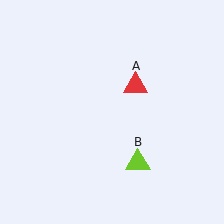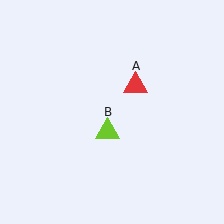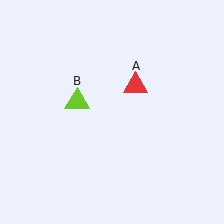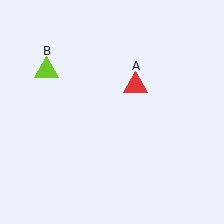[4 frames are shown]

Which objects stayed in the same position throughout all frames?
Red triangle (object A) remained stationary.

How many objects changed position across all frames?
1 object changed position: lime triangle (object B).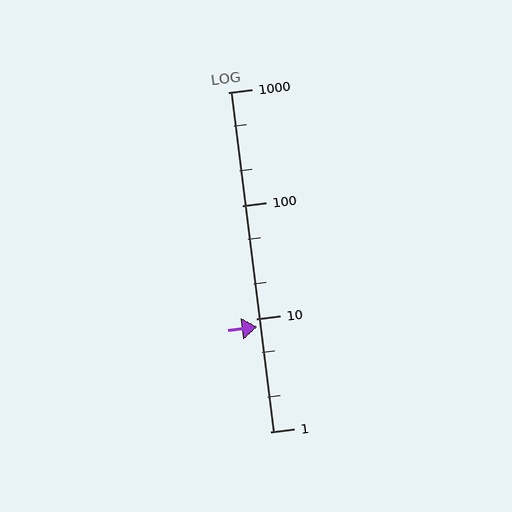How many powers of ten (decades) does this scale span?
The scale spans 3 decades, from 1 to 1000.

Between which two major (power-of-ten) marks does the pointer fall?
The pointer is between 1 and 10.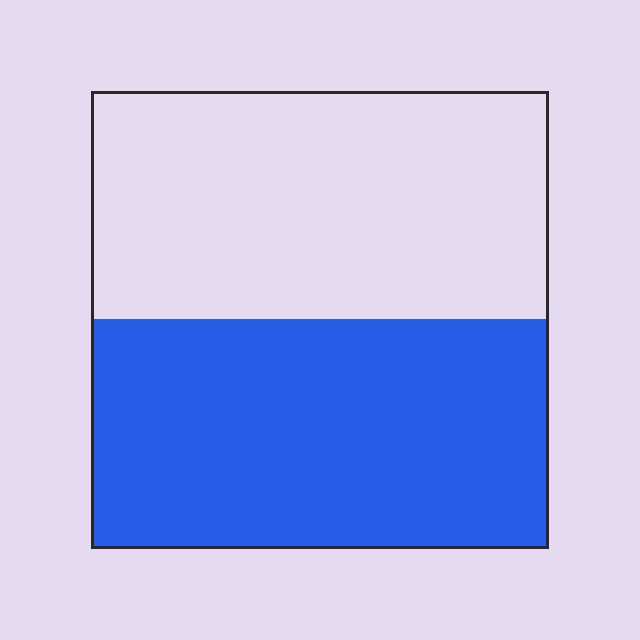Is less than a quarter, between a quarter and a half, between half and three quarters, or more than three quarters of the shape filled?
Between half and three quarters.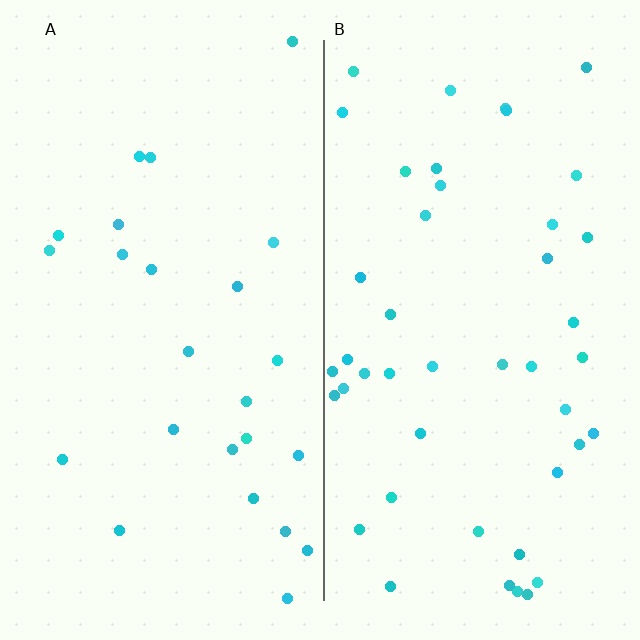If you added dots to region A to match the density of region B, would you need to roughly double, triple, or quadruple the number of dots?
Approximately double.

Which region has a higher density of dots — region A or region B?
B (the right).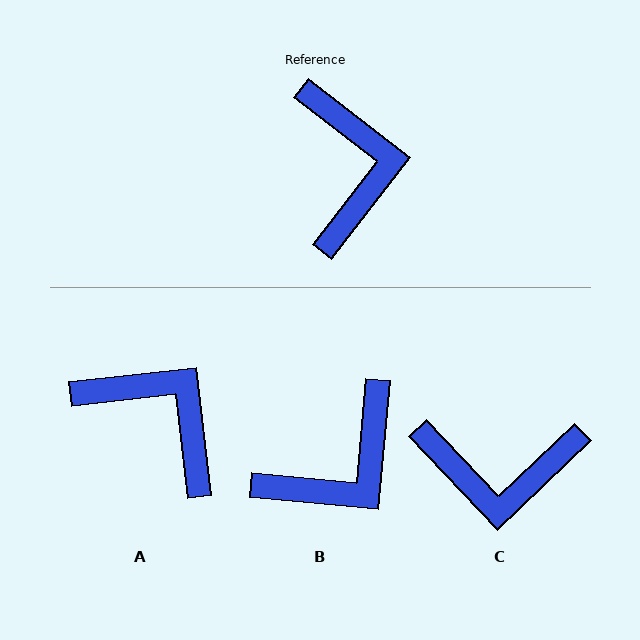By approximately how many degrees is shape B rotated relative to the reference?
Approximately 58 degrees clockwise.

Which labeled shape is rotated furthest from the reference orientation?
C, about 99 degrees away.